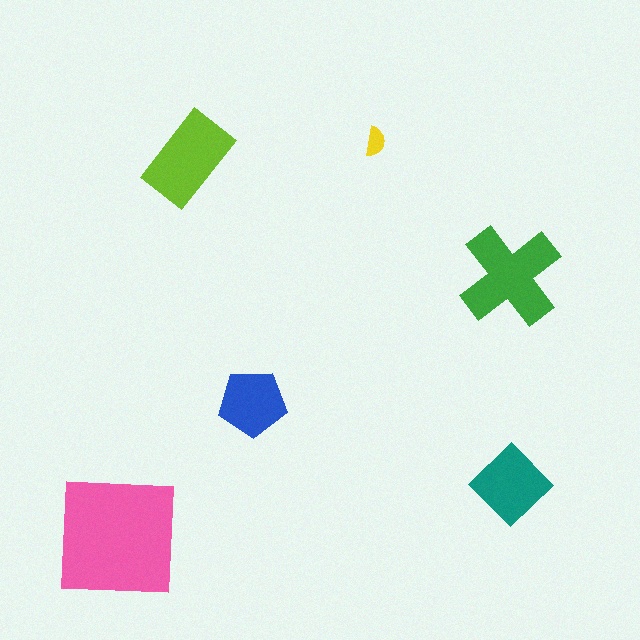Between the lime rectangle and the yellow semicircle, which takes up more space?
The lime rectangle.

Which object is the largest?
The pink square.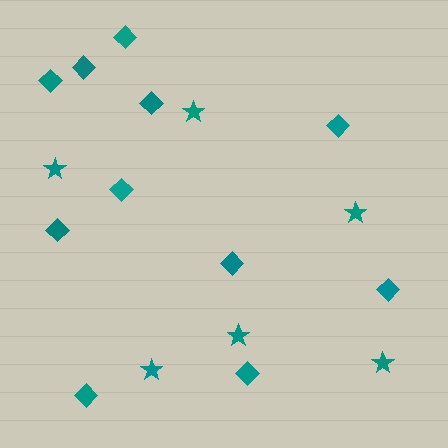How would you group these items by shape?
There are 2 groups: one group of stars (6) and one group of diamonds (11).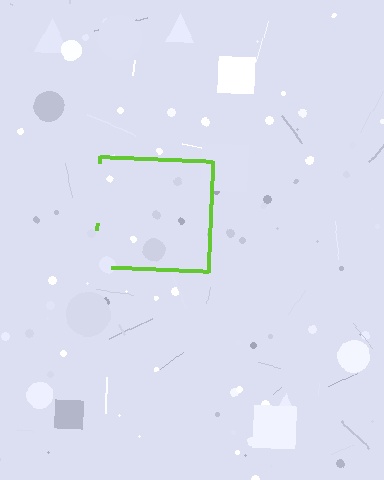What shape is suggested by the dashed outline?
The dashed outline suggests a square.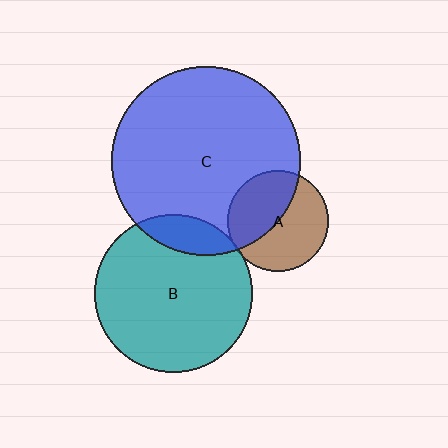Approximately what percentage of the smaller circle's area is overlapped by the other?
Approximately 5%.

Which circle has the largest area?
Circle C (blue).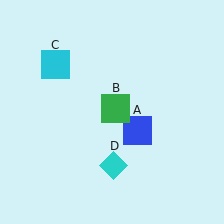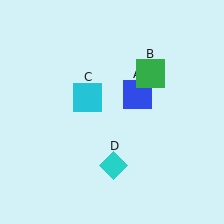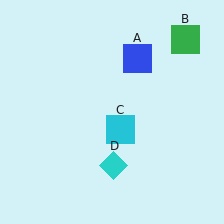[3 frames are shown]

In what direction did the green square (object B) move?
The green square (object B) moved up and to the right.